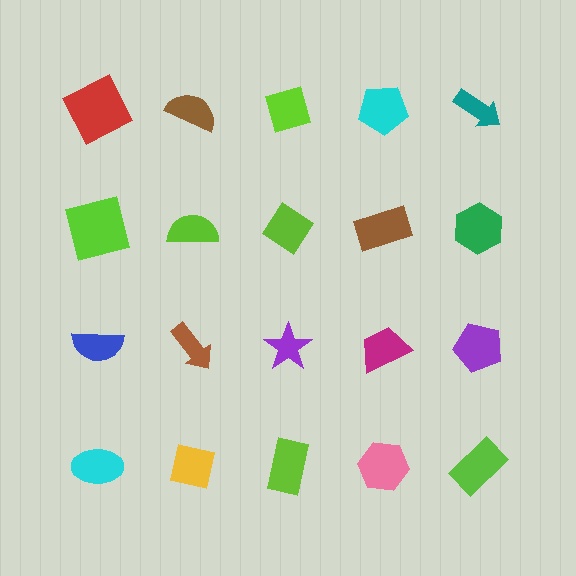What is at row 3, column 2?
A brown arrow.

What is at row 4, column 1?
A cyan ellipse.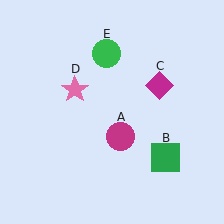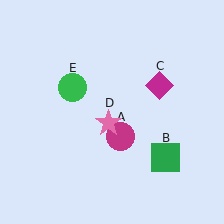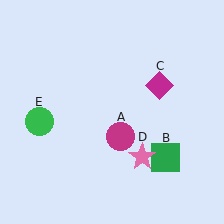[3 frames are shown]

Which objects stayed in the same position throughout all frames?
Magenta circle (object A) and green square (object B) and magenta diamond (object C) remained stationary.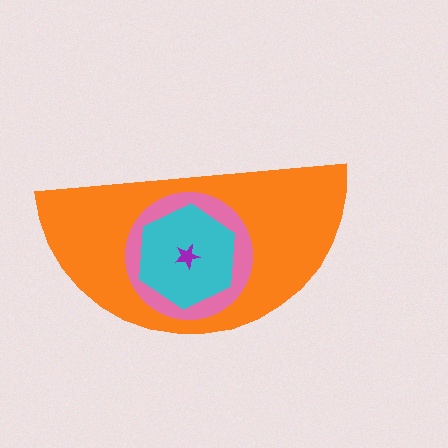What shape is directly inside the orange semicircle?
The pink circle.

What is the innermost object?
The purple star.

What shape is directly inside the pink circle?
The cyan hexagon.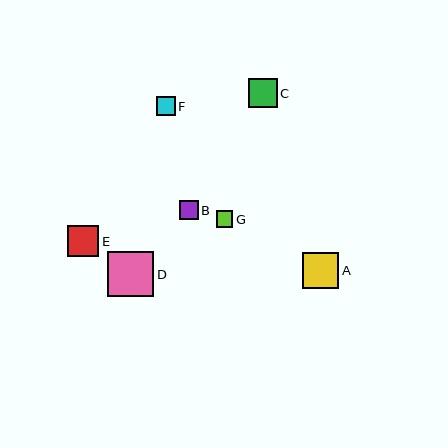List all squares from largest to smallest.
From largest to smallest: D, A, E, C, F, B, G.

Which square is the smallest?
Square G is the smallest with a size of approximately 17 pixels.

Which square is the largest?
Square D is the largest with a size of approximately 46 pixels.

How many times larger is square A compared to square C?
Square A is approximately 1.2 times the size of square C.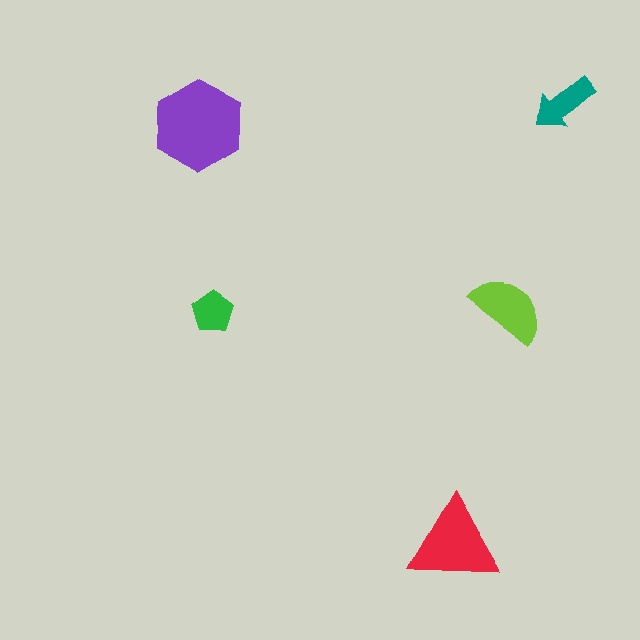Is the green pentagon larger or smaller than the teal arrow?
Smaller.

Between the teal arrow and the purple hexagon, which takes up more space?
The purple hexagon.